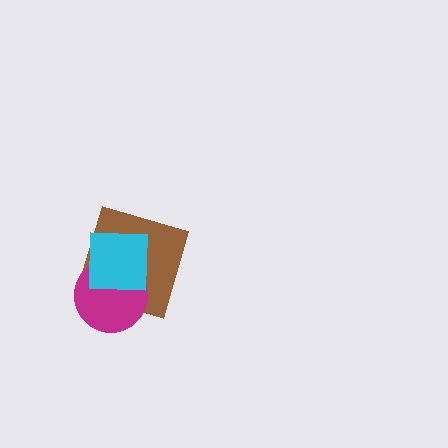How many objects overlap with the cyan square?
2 objects overlap with the cyan square.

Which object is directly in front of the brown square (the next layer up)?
The magenta circle is directly in front of the brown square.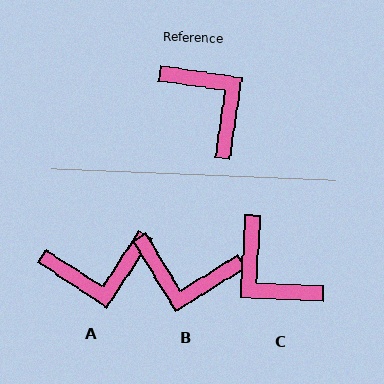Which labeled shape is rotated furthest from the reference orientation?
C, about 175 degrees away.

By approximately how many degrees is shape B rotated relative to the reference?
Approximately 140 degrees clockwise.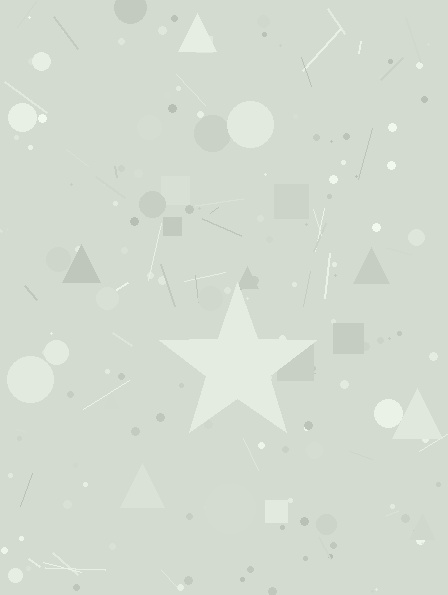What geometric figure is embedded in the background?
A star is embedded in the background.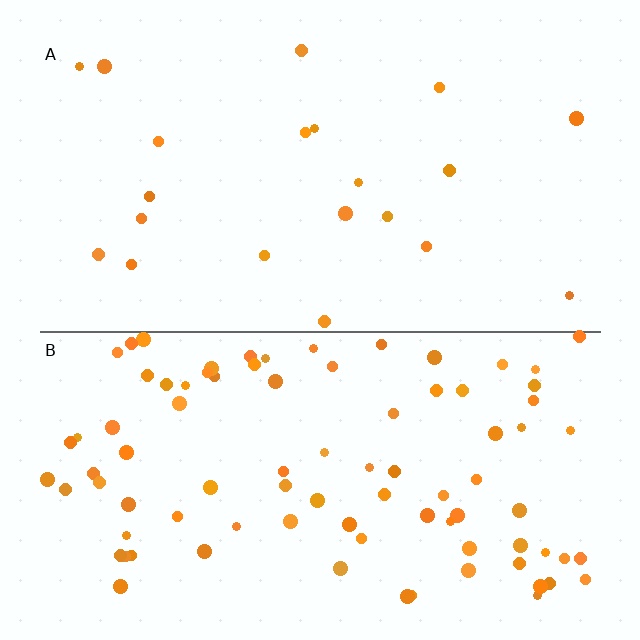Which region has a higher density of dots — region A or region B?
B (the bottom).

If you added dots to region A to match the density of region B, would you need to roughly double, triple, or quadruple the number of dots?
Approximately quadruple.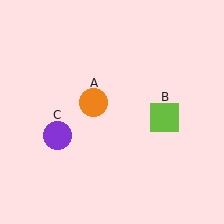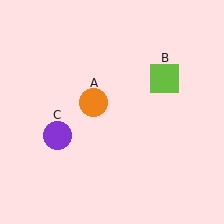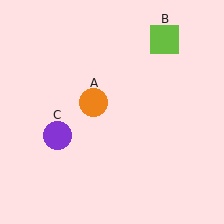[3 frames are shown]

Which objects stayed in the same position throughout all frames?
Orange circle (object A) and purple circle (object C) remained stationary.